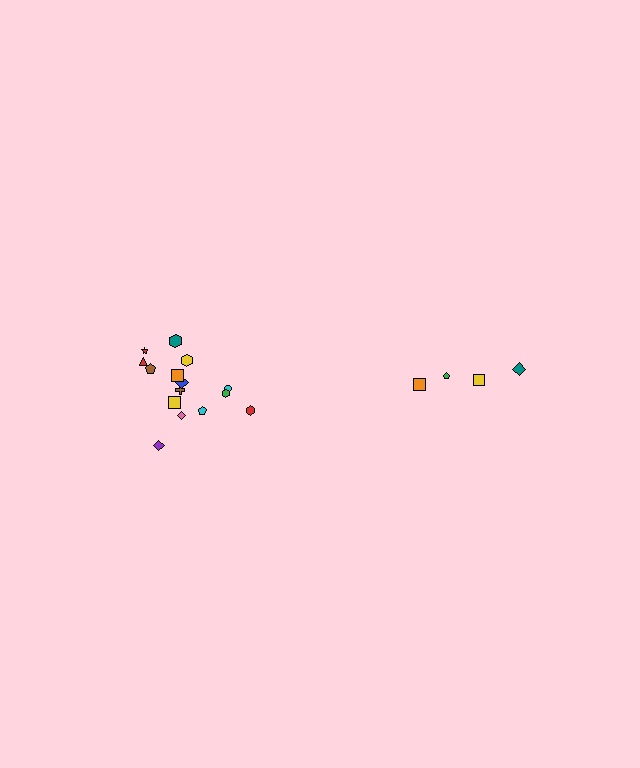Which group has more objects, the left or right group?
The left group.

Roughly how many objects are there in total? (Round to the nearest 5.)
Roughly 20 objects in total.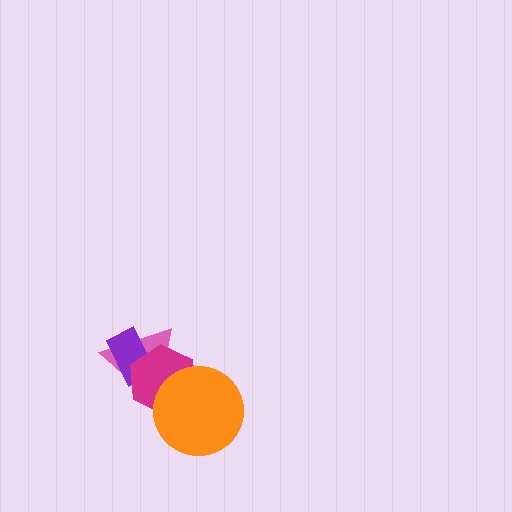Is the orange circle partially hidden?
No, no other shape covers it.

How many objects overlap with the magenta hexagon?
3 objects overlap with the magenta hexagon.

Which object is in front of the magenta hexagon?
The orange circle is in front of the magenta hexagon.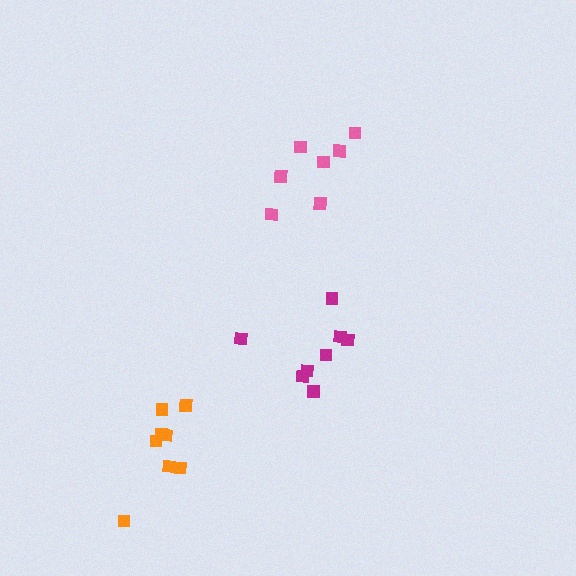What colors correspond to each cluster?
The clusters are colored: pink, magenta, orange.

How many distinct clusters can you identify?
There are 3 distinct clusters.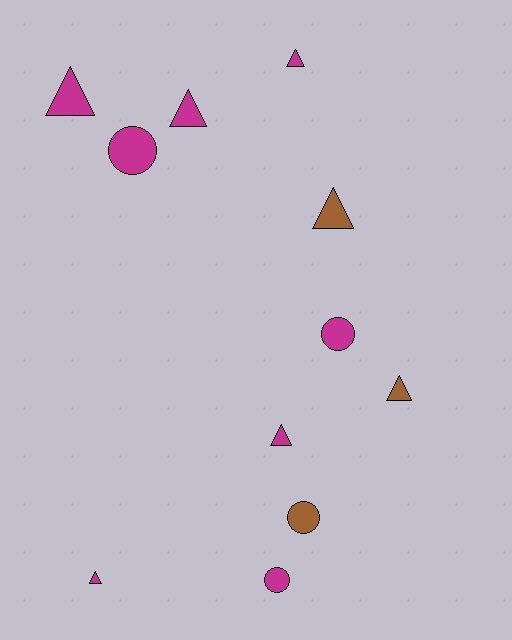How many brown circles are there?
There is 1 brown circle.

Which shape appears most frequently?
Triangle, with 7 objects.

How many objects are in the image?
There are 11 objects.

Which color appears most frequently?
Magenta, with 8 objects.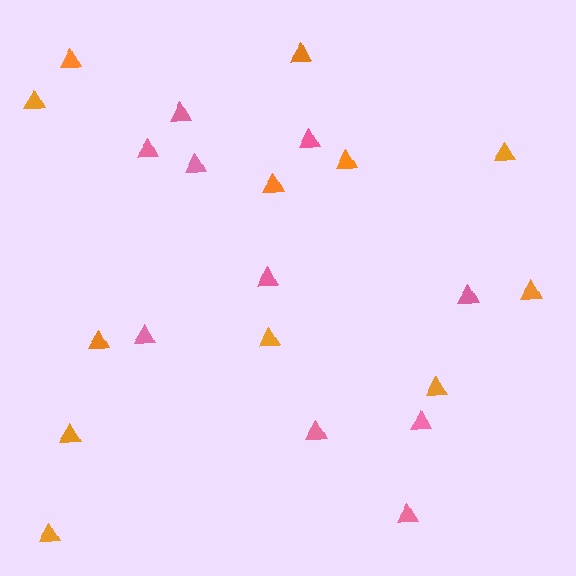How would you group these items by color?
There are 2 groups: one group of orange triangles (12) and one group of pink triangles (10).